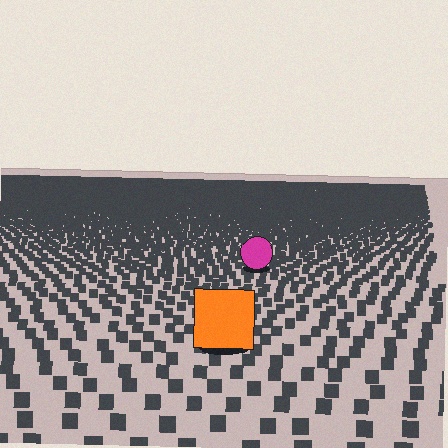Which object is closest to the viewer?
The orange square is closest. The texture marks near it are larger and more spread out.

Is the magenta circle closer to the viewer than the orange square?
No. The orange square is closer — you can tell from the texture gradient: the ground texture is coarser near it.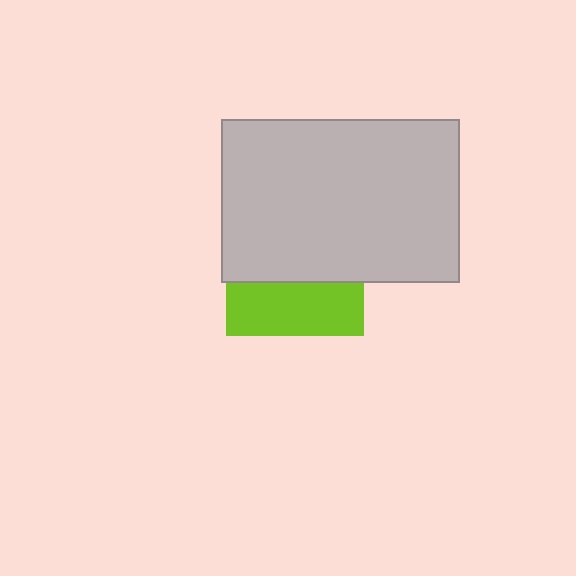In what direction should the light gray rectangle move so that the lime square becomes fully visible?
The light gray rectangle should move up. That is the shortest direction to clear the overlap and leave the lime square fully visible.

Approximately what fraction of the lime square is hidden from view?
Roughly 62% of the lime square is hidden behind the light gray rectangle.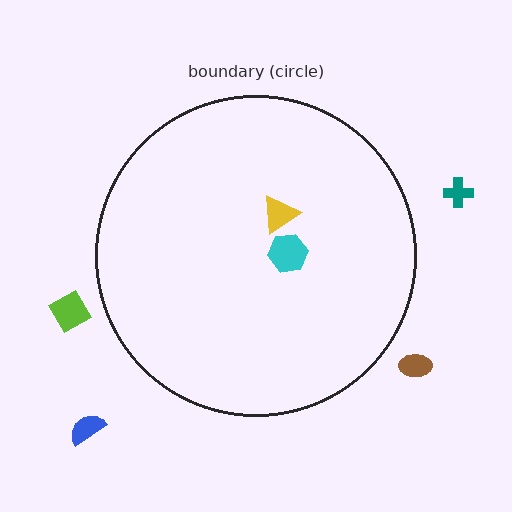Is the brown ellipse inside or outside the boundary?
Outside.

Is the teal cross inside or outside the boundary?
Outside.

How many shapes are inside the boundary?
2 inside, 4 outside.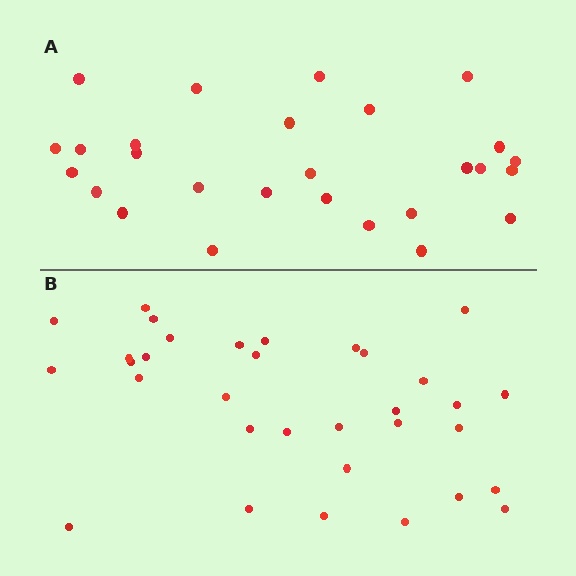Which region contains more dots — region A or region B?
Region B (the bottom region) has more dots.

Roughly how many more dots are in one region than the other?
Region B has about 6 more dots than region A.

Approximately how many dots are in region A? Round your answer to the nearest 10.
About 30 dots. (The exact count is 27, which rounds to 30.)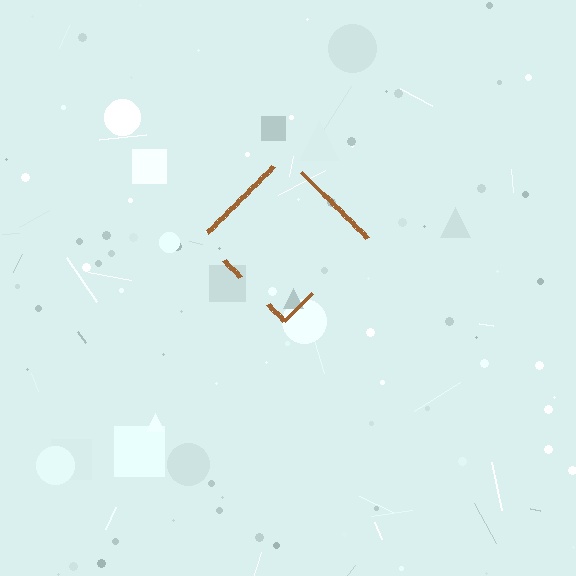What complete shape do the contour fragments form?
The contour fragments form a diamond.